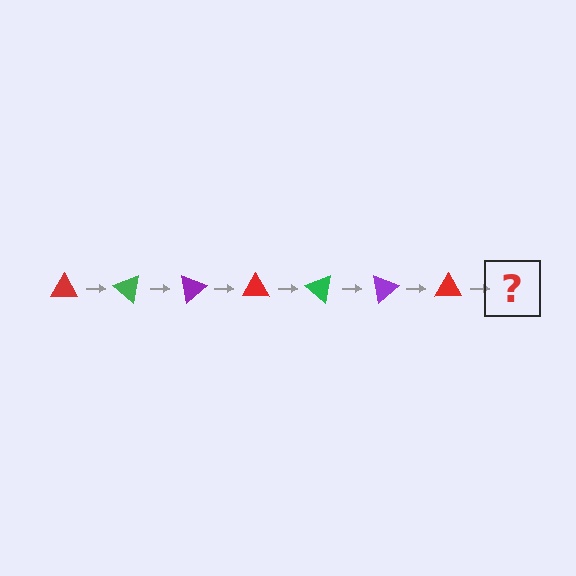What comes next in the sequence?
The next element should be a green triangle, rotated 280 degrees from the start.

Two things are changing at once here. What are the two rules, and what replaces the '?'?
The two rules are that it rotates 40 degrees each step and the color cycles through red, green, and purple. The '?' should be a green triangle, rotated 280 degrees from the start.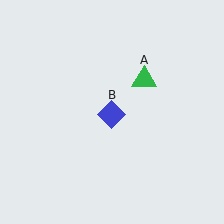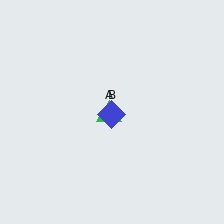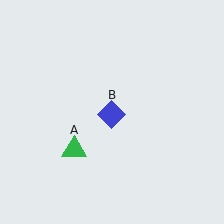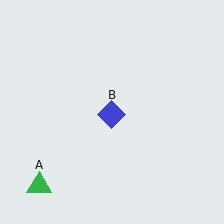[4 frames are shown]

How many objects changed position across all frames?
1 object changed position: green triangle (object A).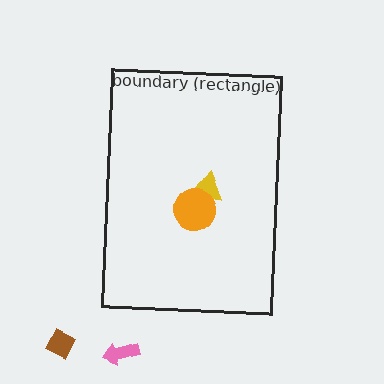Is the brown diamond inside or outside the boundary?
Outside.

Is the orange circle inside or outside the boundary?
Inside.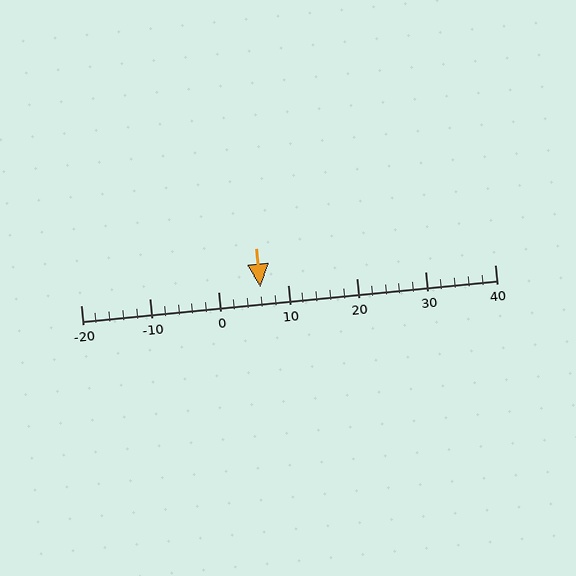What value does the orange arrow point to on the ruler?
The orange arrow points to approximately 6.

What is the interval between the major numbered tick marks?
The major tick marks are spaced 10 units apart.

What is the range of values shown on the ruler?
The ruler shows values from -20 to 40.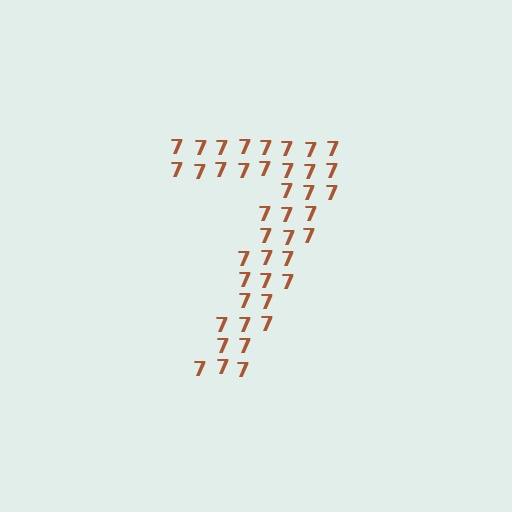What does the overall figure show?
The overall figure shows the digit 7.